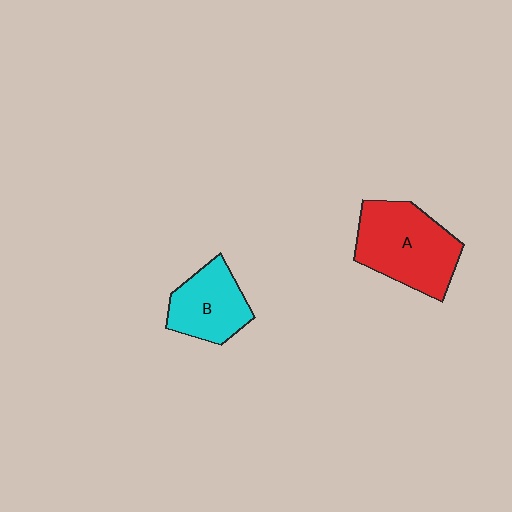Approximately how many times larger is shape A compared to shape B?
Approximately 1.5 times.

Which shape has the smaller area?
Shape B (cyan).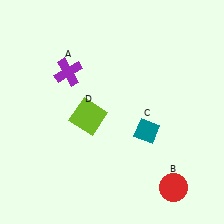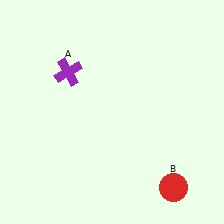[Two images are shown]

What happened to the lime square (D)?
The lime square (D) was removed in Image 2. It was in the bottom-left area of Image 1.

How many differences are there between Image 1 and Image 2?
There are 2 differences between the two images.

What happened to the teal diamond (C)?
The teal diamond (C) was removed in Image 2. It was in the bottom-right area of Image 1.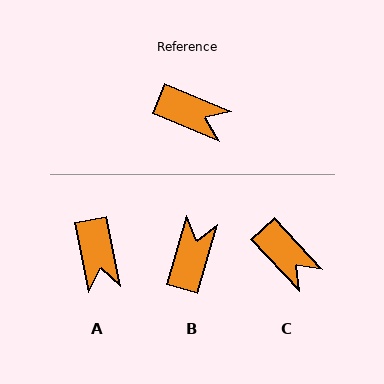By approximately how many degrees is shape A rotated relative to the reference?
Approximately 56 degrees clockwise.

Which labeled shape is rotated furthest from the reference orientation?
B, about 95 degrees away.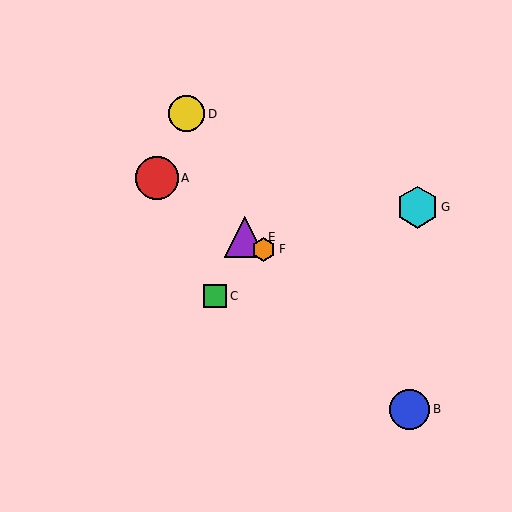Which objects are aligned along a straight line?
Objects A, E, F are aligned along a straight line.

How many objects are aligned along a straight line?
3 objects (A, E, F) are aligned along a straight line.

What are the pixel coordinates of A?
Object A is at (157, 178).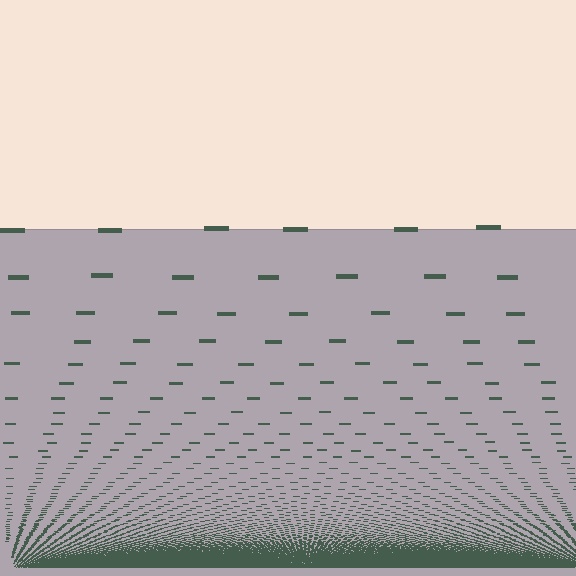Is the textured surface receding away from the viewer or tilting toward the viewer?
The surface appears to tilt toward the viewer. Texture elements get larger and sparser toward the top.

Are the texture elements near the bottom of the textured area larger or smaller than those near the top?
Smaller. The gradient is inverted — elements near the bottom are smaller and denser.